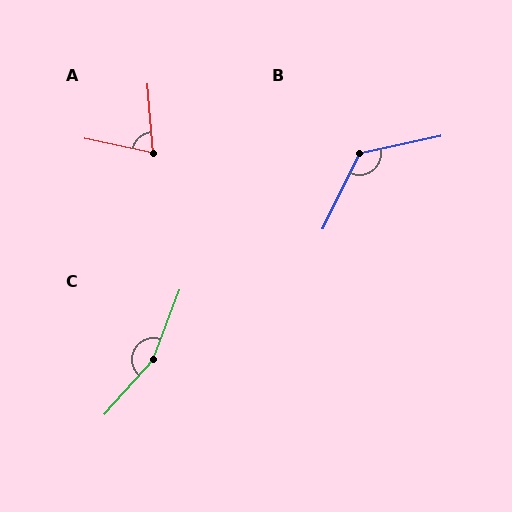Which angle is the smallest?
A, at approximately 74 degrees.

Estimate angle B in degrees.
Approximately 128 degrees.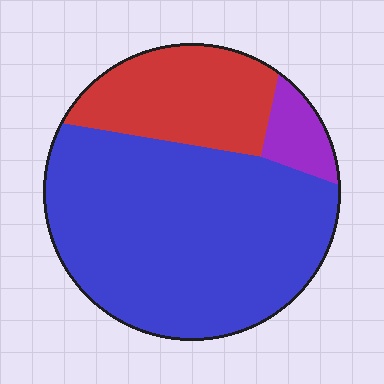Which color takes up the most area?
Blue, at roughly 70%.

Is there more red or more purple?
Red.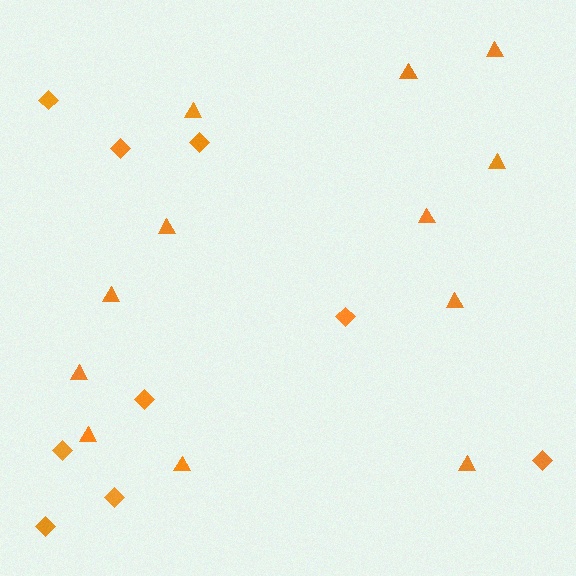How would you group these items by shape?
There are 2 groups: one group of triangles (12) and one group of diamonds (9).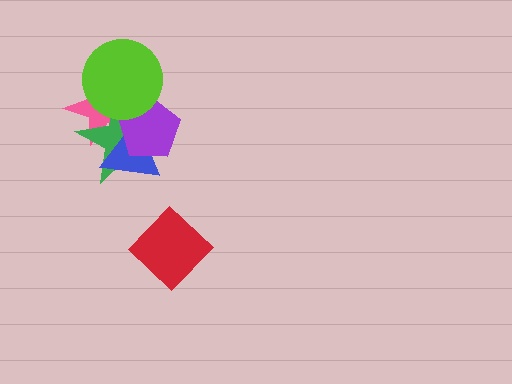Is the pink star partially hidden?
Yes, it is partially covered by another shape.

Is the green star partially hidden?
Yes, it is partially covered by another shape.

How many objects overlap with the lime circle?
3 objects overlap with the lime circle.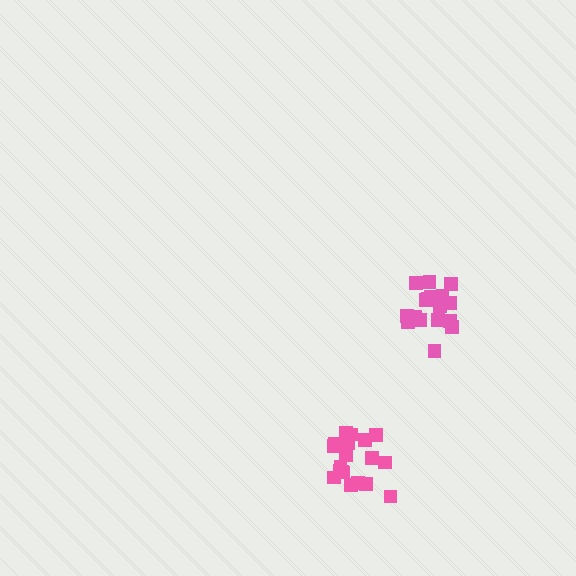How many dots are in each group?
Group 1: 20 dots, Group 2: 17 dots (37 total).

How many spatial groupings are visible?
There are 2 spatial groupings.